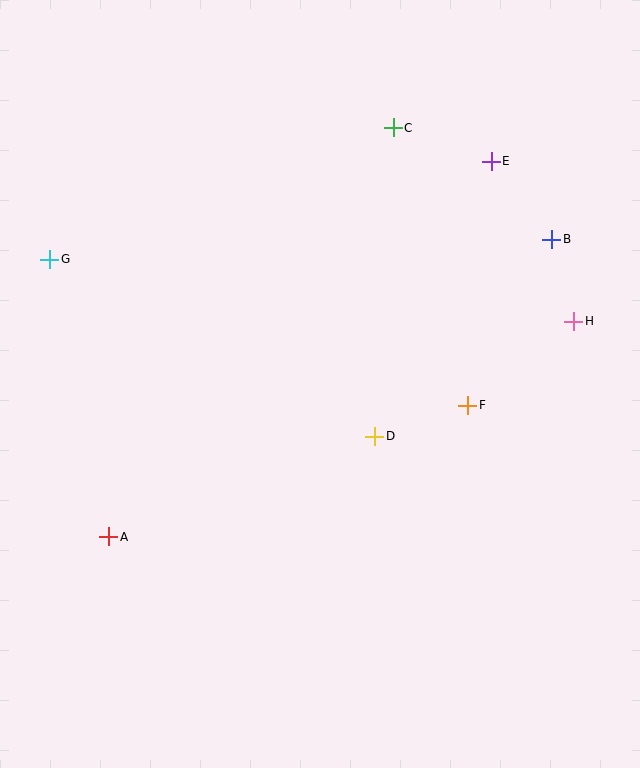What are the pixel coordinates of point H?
Point H is at (574, 321).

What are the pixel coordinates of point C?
Point C is at (393, 128).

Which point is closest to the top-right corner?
Point E is closest to the top-right corner.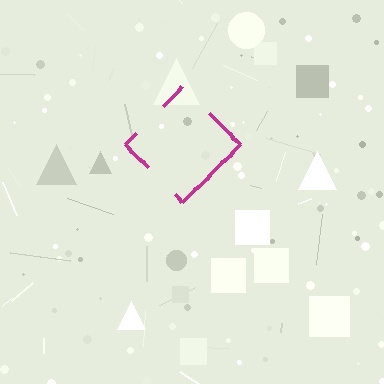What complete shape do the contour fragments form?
The contour fragments form a diamond.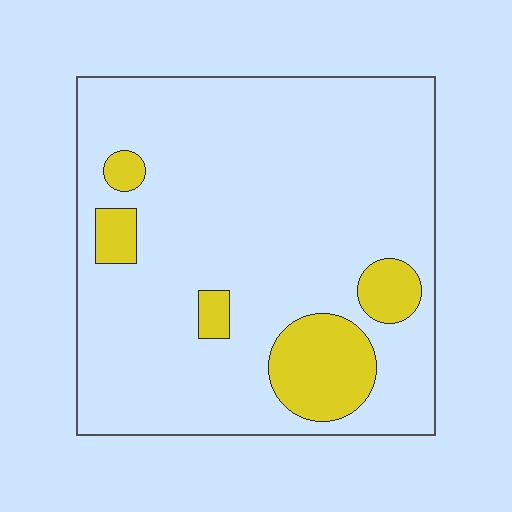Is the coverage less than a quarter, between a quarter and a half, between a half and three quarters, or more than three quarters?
Less than a quarter.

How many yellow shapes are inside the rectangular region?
5.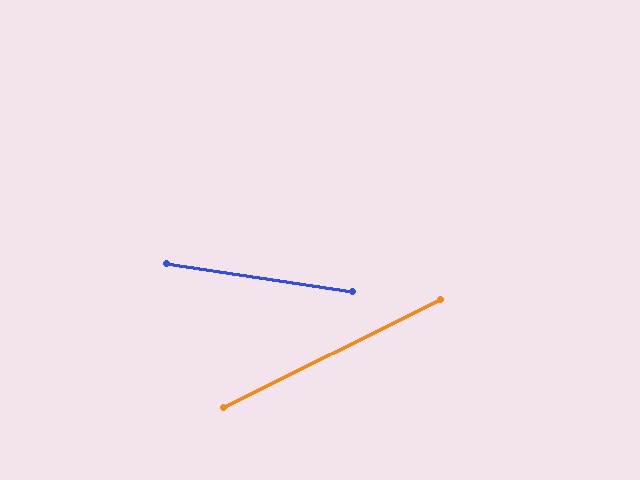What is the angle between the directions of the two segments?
Approximately 35 degrees.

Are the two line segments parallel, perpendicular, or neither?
Neither parallel nor perpendicular — they differ by about 35°.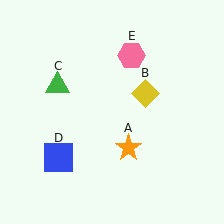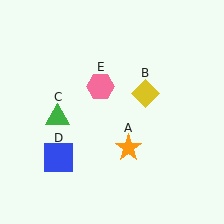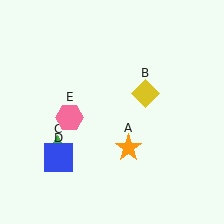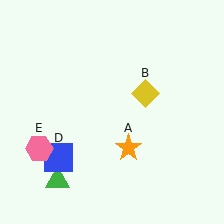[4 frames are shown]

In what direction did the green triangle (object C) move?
The green triangle (object C) moved down.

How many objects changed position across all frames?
2 objects changed position: green triangle (object C), pink hexagon (object E).